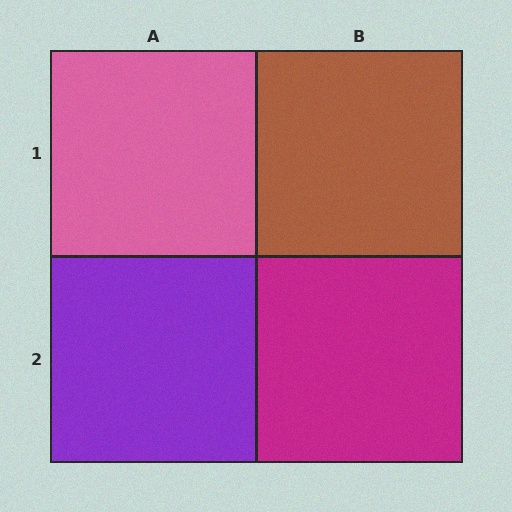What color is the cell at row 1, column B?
Brown.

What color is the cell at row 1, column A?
Pink.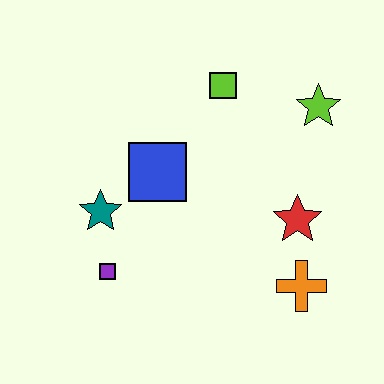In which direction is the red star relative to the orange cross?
The red star is above the orange cross.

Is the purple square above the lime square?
No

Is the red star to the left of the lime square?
No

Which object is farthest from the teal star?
The lime star is farthest from the teal star.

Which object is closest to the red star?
The orange cross is closest to the red star.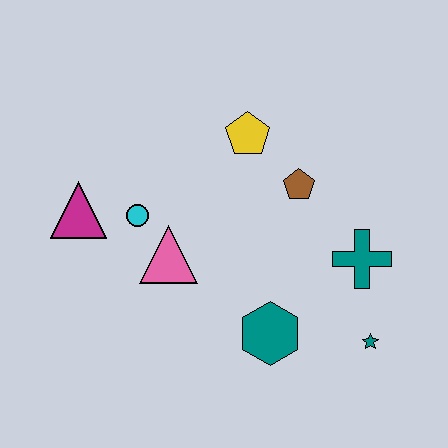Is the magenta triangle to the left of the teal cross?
Yes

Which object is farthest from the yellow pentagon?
The teal star is farthest from the yellow pentagon.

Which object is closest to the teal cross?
The teal star is closest to the teal cross.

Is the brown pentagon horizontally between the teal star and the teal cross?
No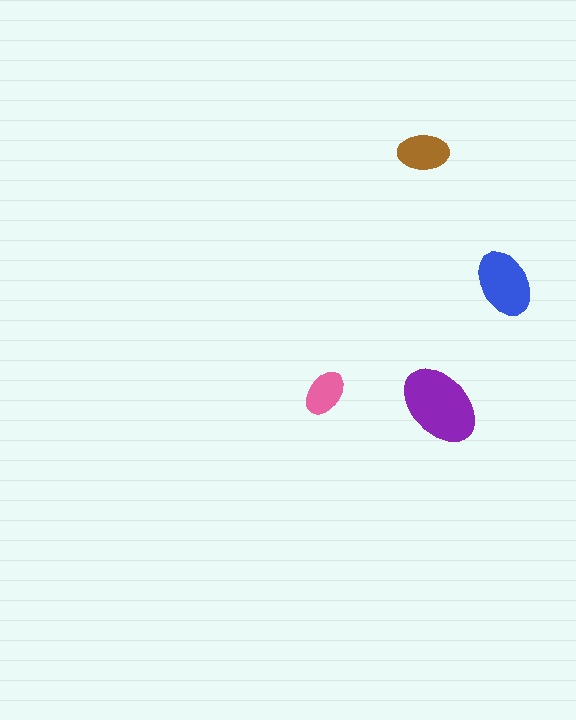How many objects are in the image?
There are 4 objects in the image.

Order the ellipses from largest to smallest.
the purple one, the blue one, the brown one, the pink one.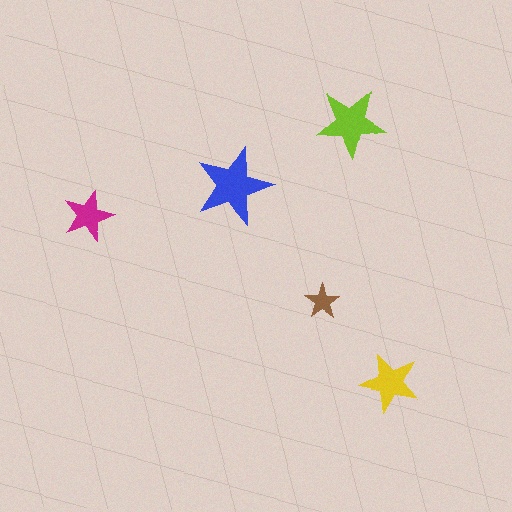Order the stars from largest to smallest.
the blue one, the lime one, the yellow one, the magenta one, the brown one.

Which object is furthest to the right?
The yellow star is rightmost.